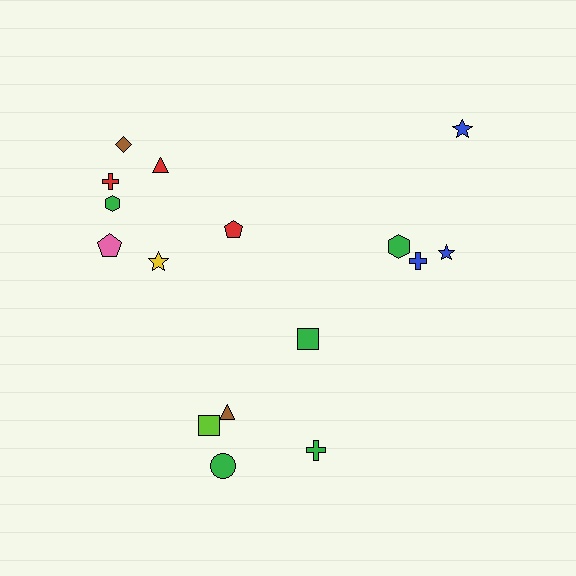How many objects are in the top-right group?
There are 4 objects.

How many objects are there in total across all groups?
There are 16 objects.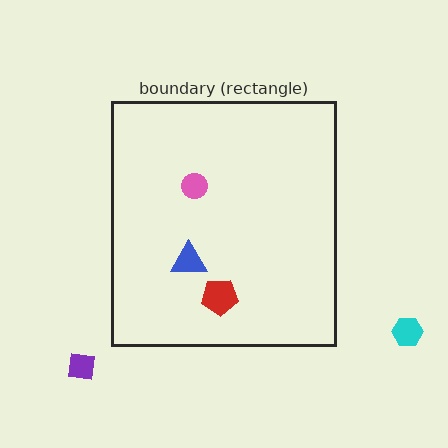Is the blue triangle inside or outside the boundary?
Inside.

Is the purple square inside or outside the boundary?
Outside.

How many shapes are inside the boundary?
3 inside, 2 outside.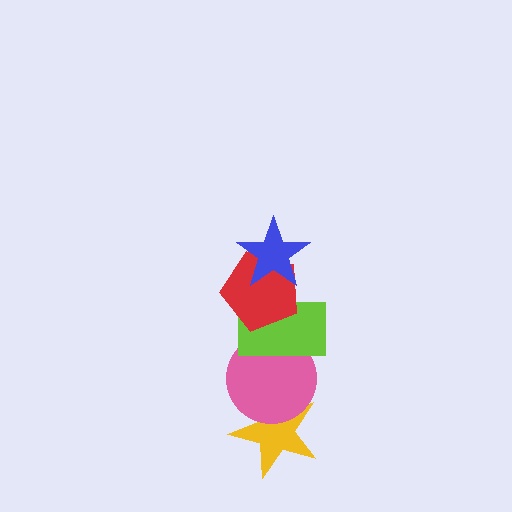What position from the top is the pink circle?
The pink circle is 4th from the top.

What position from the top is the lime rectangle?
The lime rectangle is 3rd from the top.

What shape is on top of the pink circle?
The lime rectangle is on top of the pink circle.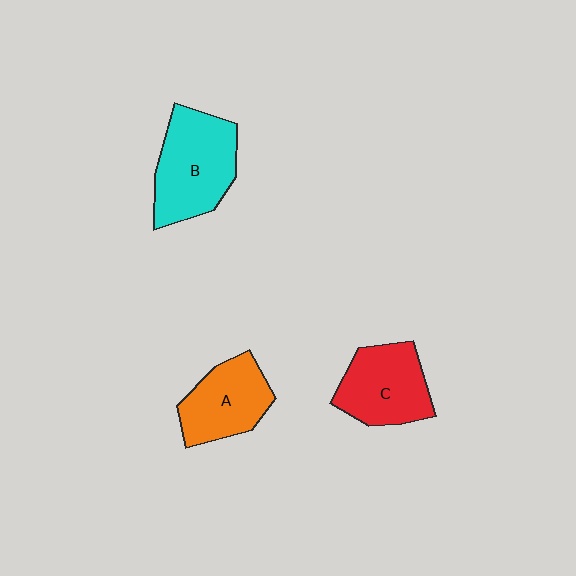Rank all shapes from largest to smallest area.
From largest to smallest: B (cyan), C (red), A (orange).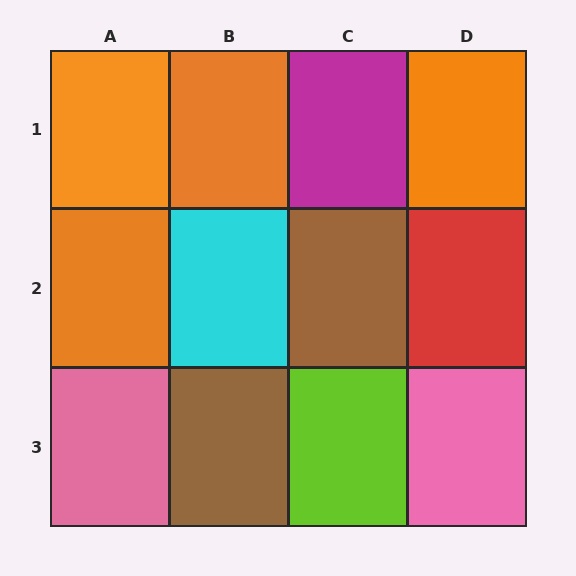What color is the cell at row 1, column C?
Magenta.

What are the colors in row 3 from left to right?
Pink, brown, lime, pink.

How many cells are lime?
1 cell is lime.